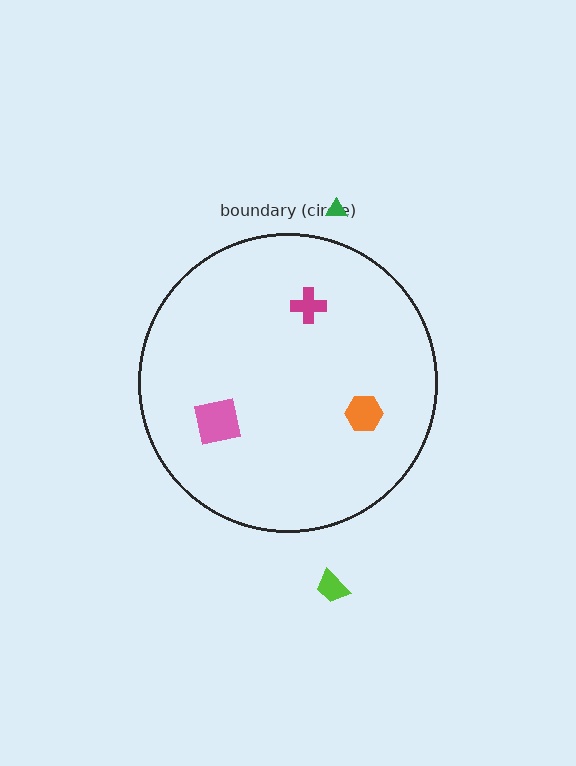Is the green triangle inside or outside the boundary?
Outside.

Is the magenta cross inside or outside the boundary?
Inside.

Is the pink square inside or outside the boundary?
Inside.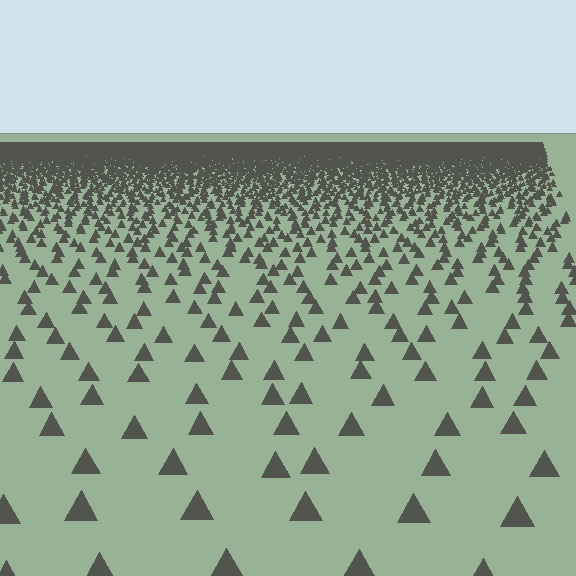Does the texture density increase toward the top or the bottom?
Density increases toward the top.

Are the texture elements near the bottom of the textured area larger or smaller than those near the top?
Larger. Near the bottom, elements are closer to the viewer and appear at a bigger on-screen size.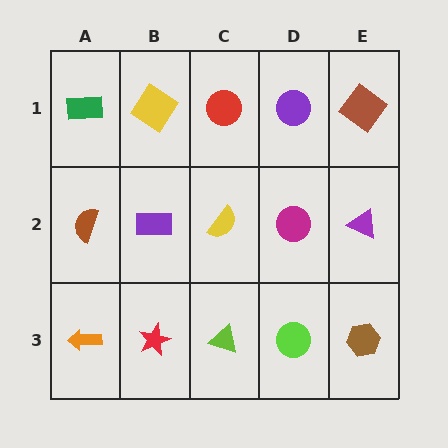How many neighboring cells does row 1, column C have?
3.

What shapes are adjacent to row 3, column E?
A purple triangle (row 2, column E), a lime circle (row 3, column D).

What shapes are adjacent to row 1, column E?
A purple triangle (row 2, column E), a purple circle (row 1, column D).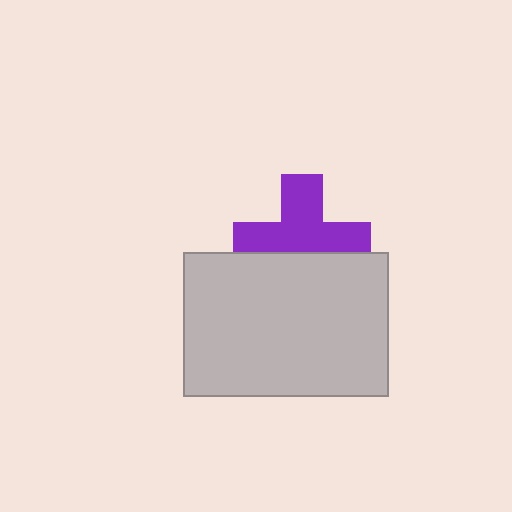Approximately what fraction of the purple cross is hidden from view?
Roughly 37% of the purple cross is hidden behind the light gray rectangle.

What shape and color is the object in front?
The object in front is a light gray rectangle.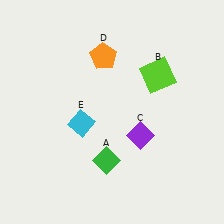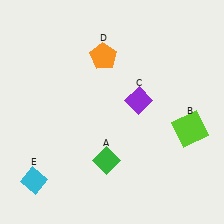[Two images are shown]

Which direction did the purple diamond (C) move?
The purple diamond (C) moved up.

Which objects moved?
The objects that moved are: the lime square (B), the purple diamond (C), the cyan diamond (E).